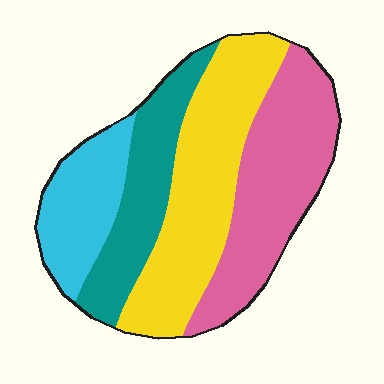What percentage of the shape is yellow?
Yellow takes up between a quarter and a half of the shape.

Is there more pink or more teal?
Pink.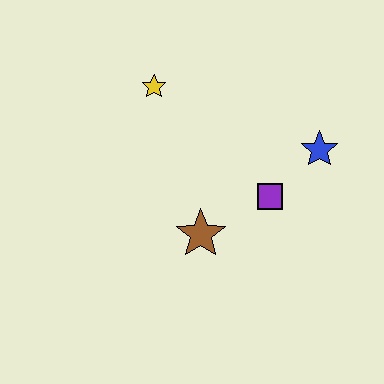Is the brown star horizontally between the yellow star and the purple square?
Yes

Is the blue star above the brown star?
Yes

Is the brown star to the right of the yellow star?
Yes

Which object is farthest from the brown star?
The yellow star is farthest from the brown star.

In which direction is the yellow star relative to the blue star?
The yellow star is to the left of the blue star.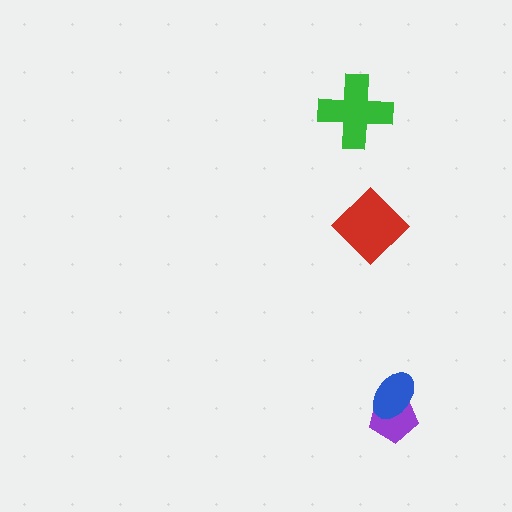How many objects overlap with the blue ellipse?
1 object overlaps with the blue ellipse.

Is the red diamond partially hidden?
No, no other shape covers it.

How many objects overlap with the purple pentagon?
1 object overlaps with the purple pentagon.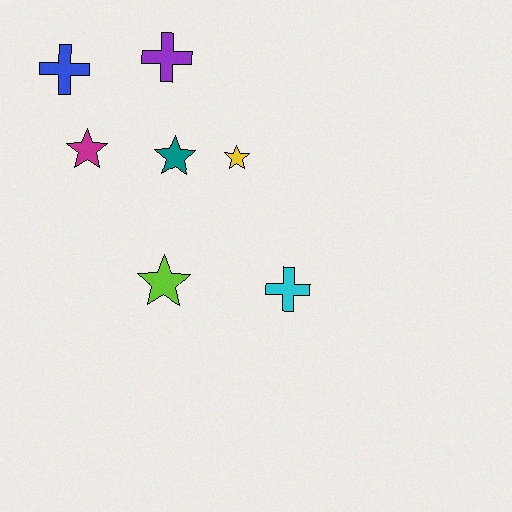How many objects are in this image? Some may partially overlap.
There are 7 objects.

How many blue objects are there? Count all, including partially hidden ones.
There is 1 blue object.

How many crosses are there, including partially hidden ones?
There are 3 crosses.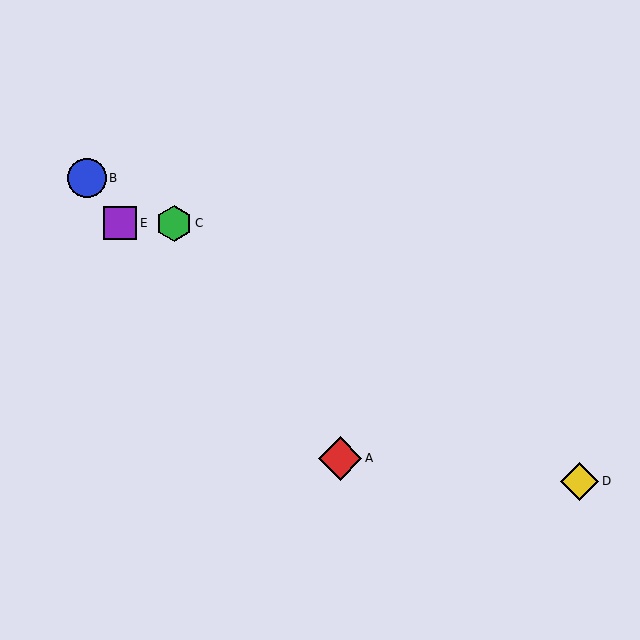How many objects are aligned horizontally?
2 objects (C, E) are aligned horizontally.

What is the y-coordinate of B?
Object B is at y≈178.